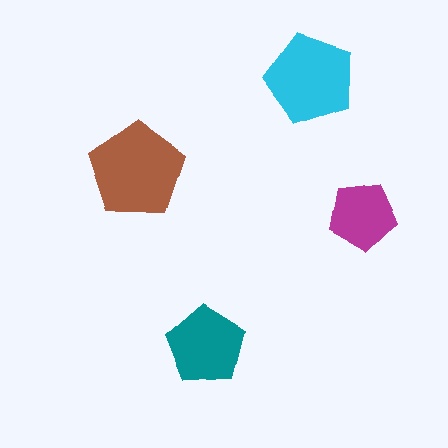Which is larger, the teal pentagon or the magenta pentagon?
The teal one.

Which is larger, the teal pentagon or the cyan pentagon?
The cyan one.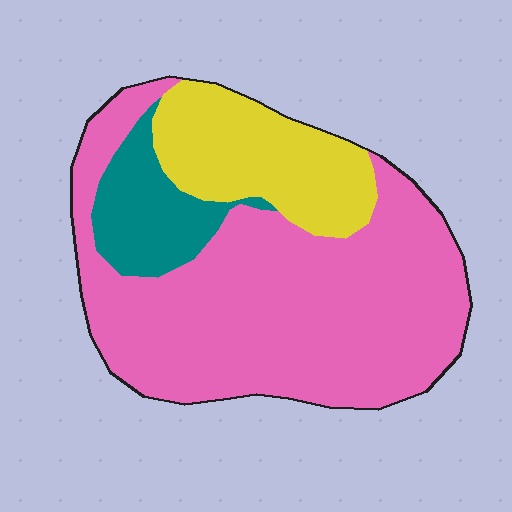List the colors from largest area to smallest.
From largest to smallest: pink, yellow, teal.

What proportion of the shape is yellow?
Yellow takes up about one fifth (1/5) of the shape.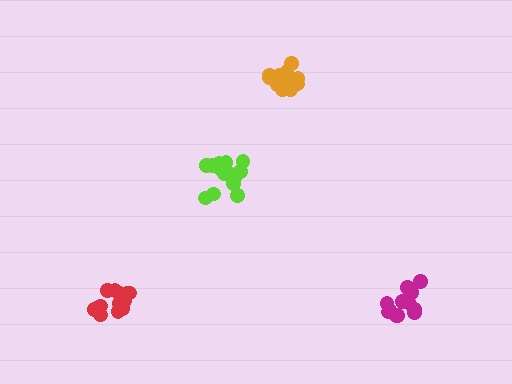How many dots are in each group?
Group 1: 12 dots, Group 2: 15 dots, Group 3: 16 dots, Group 4: 14 dots (57 total).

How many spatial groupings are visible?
There are 4 spatial groupings.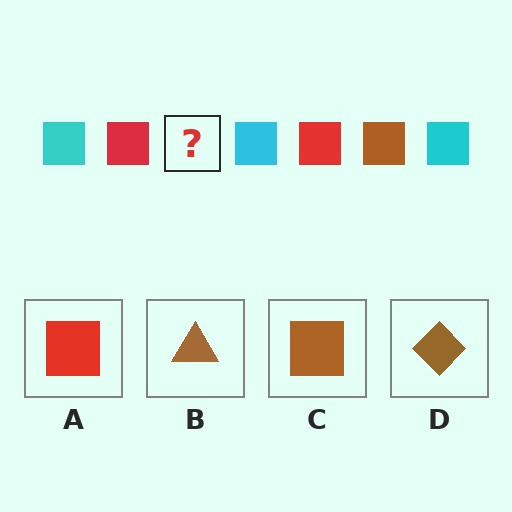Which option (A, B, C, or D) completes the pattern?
C.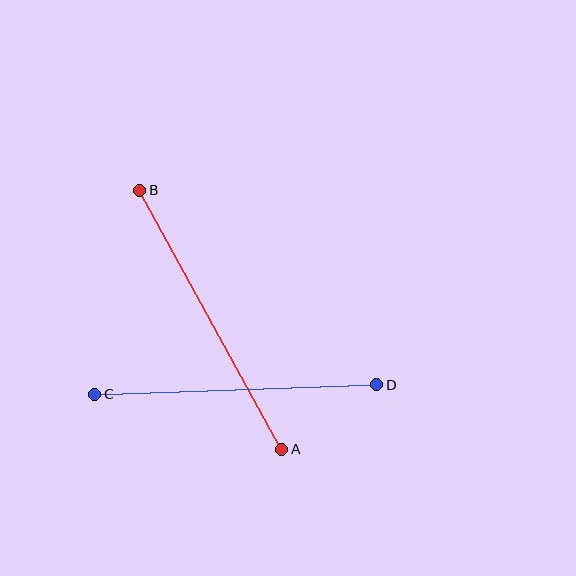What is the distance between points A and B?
The distance is approximately 295 pixels.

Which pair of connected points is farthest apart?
Points A and B are farthest apart.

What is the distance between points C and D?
The distance is approximately 282 pixels.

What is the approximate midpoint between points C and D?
The midpoint is at approximately (236, 390) pixels.